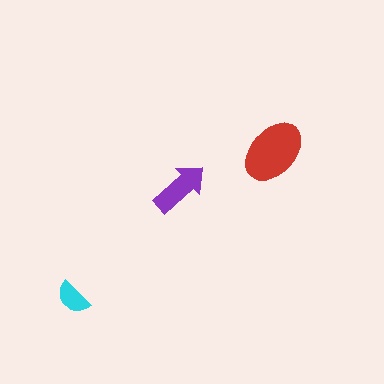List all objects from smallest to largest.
The cyan semicircle, the purple arrow, the red ellipse.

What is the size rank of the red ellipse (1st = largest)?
1st.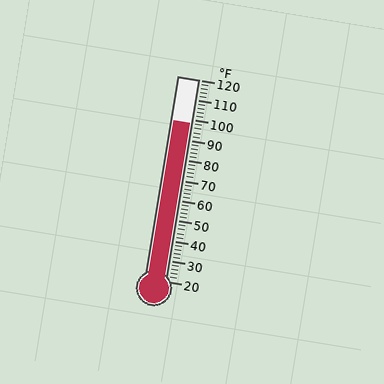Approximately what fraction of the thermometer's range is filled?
The thermometer is filled to approximately 80% of its range.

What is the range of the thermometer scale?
The thermometer scale ranges from 20°F to 120°F.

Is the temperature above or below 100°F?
The temperature is below 100°F.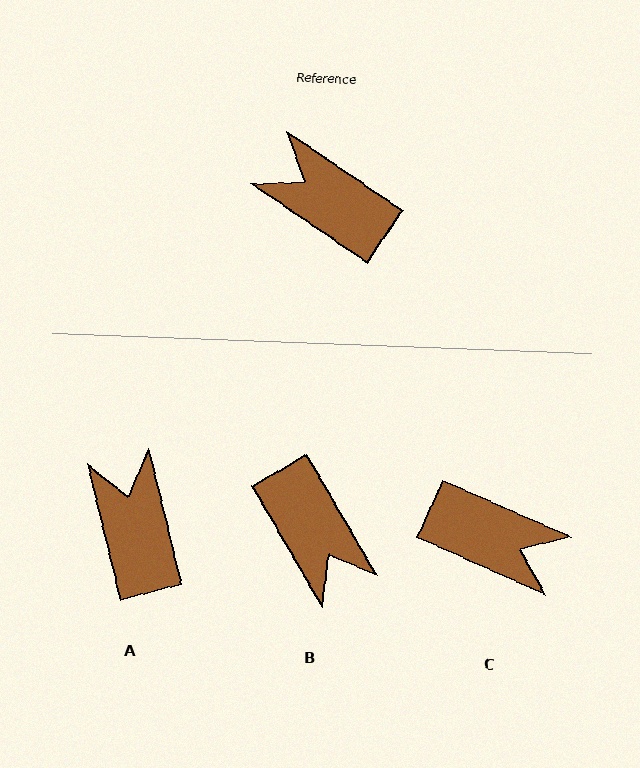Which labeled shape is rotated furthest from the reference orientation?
C, about 170 degrees away.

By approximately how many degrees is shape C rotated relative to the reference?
Approximately 170 degrees clockwise.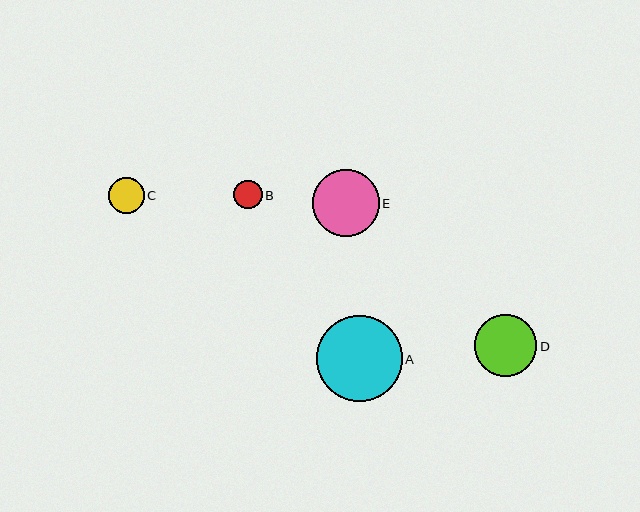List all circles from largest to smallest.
From largest to smallest: A, E, D, C, B.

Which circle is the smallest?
Circle B is the smallest with a size of approximately 28 pixels.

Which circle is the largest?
Circle A is the largest with a size of approximately 86 pixels.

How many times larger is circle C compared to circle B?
Circle C is approximately 1.3 times the size of circle B.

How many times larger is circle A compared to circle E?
Circle A is approximately 1.3 times the size of circle E.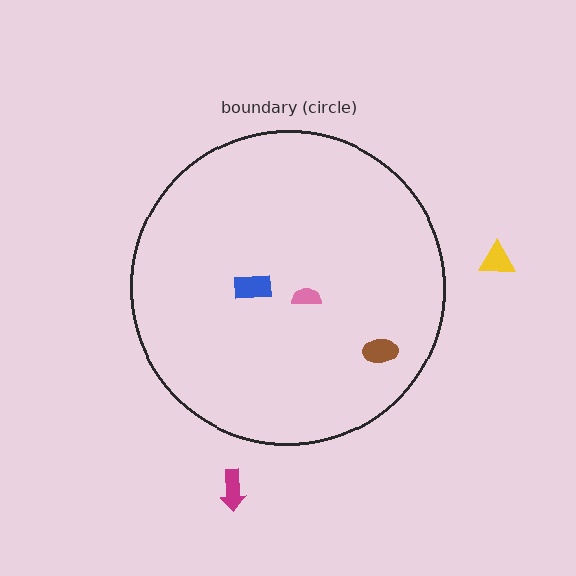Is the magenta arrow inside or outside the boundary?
Outside.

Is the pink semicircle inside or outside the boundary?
Inside.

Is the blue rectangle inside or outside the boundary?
Inside.